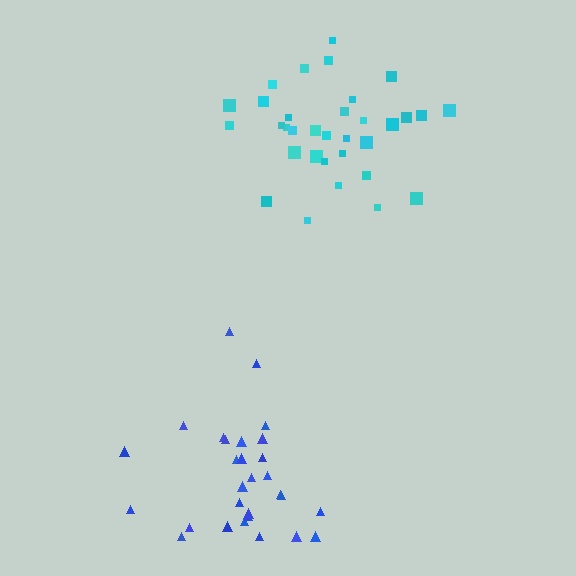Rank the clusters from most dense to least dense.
cyan, blue.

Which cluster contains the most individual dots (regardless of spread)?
Cyan (33).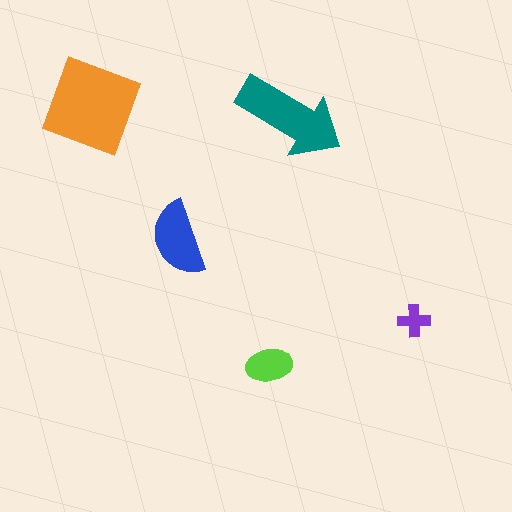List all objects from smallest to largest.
The purple cross, the lime ellipse, the blue semicircle, the teal arrow, the orange diamond.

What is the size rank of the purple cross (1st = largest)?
5th.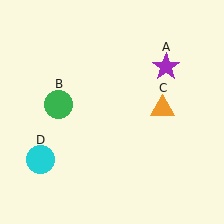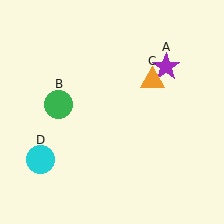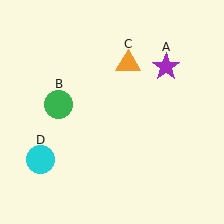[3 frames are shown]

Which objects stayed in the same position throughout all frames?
Purple star (object A) and green circle (object B) and cyan circle (object D) remained stationary.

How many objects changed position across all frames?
1 object changed position: orange triangle (object C).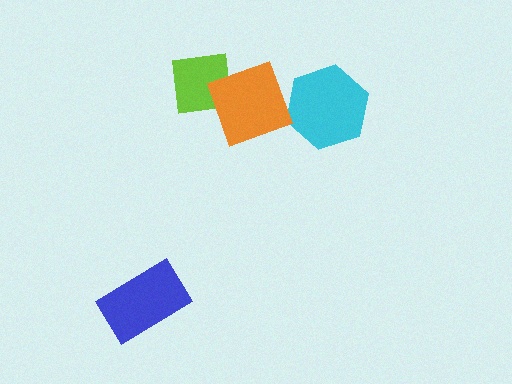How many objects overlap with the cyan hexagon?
1 object overlaps with the cyan hexagon.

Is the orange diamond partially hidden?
No, no other shape covers it.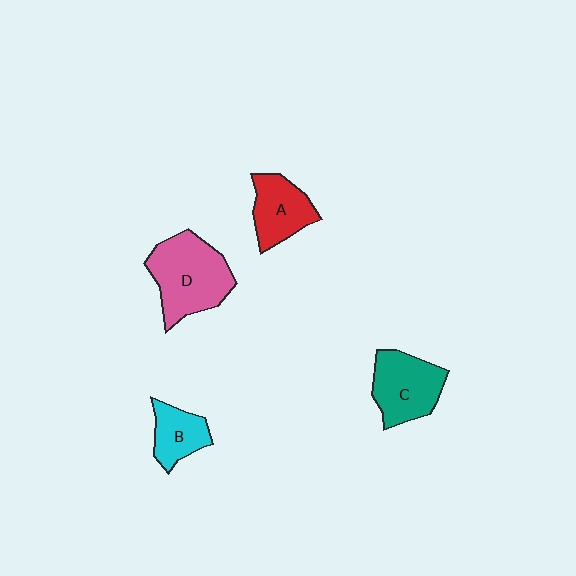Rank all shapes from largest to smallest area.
From largest to smallest: D (pink), C (teal), A (red), B (cyan).